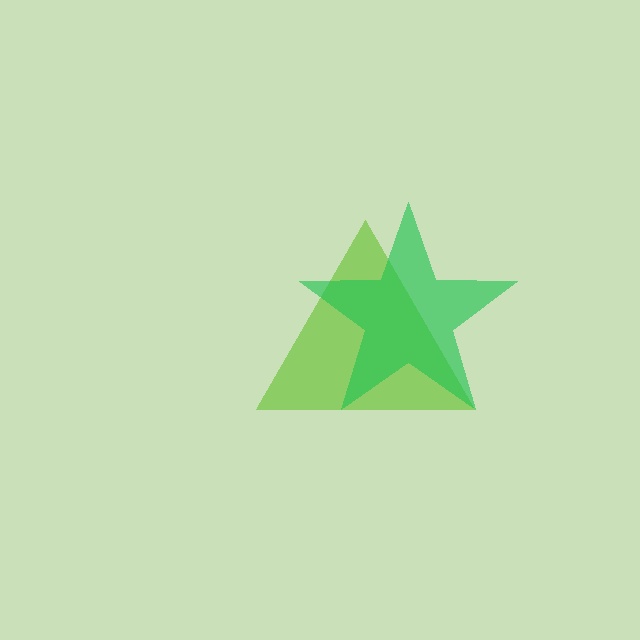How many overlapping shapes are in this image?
There are 2 overlapping shapes in the image.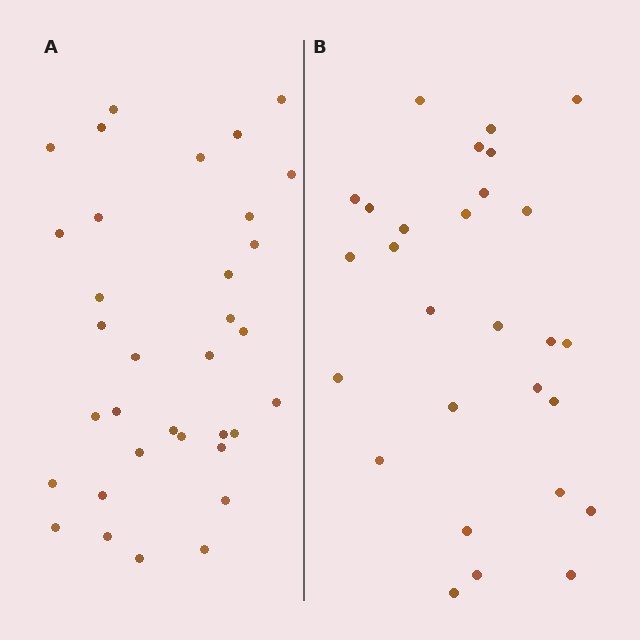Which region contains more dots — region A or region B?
Region A (the left region) has more dots.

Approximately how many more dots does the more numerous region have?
Region A has about 6 more dots than region B.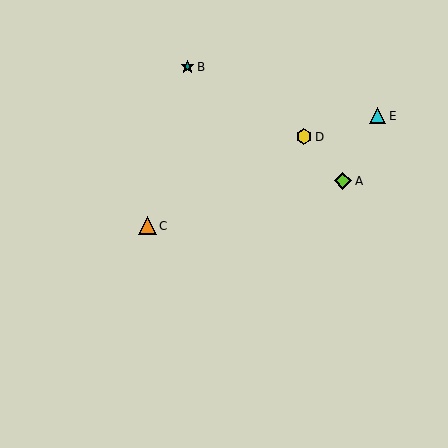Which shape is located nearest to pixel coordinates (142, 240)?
The orange triangle (labeled C) at (147, 226) is nearest to that location.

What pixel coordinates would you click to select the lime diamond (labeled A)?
Click at (343, 181) to select the lime diamond A.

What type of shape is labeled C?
Shape C is an orange triangle.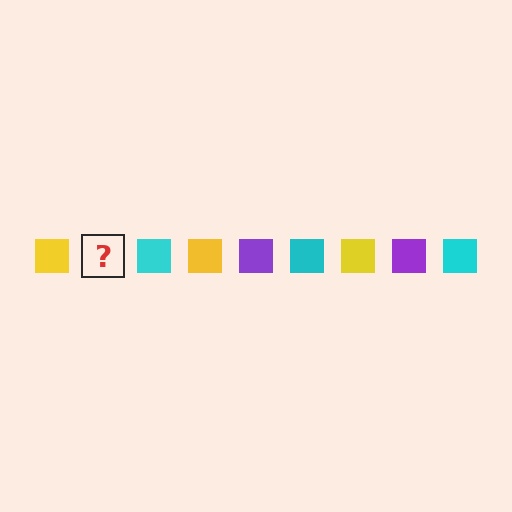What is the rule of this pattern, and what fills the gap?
The rule is that the pattern cycles through yellow, purple, cyan squares. The gap should be filled with a purple square.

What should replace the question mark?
The question mark should be replaced with a purple square.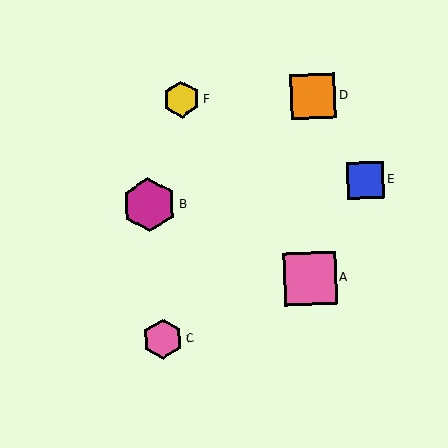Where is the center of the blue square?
The center of the blue square is at (366, 180).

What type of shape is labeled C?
Shape C is a pink hexagon.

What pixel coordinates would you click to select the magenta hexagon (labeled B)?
Click at (149, 205) to select the magenta hexagon B.